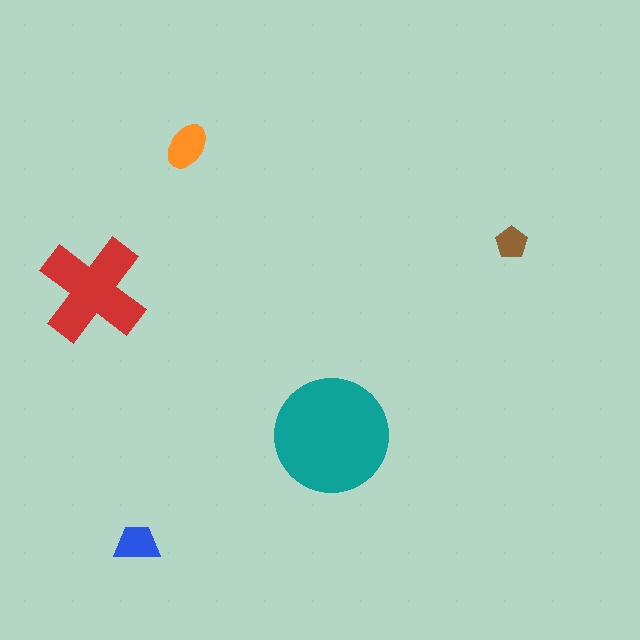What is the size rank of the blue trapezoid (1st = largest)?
4th.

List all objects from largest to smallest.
The teal circle, the red cross, the orange ellipse, the blue trapezoid, the brown pentagon.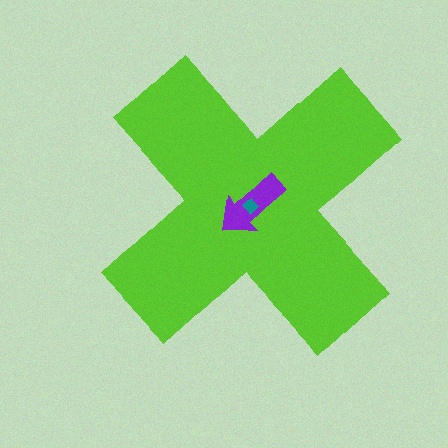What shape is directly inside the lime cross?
The purple arrow.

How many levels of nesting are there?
3.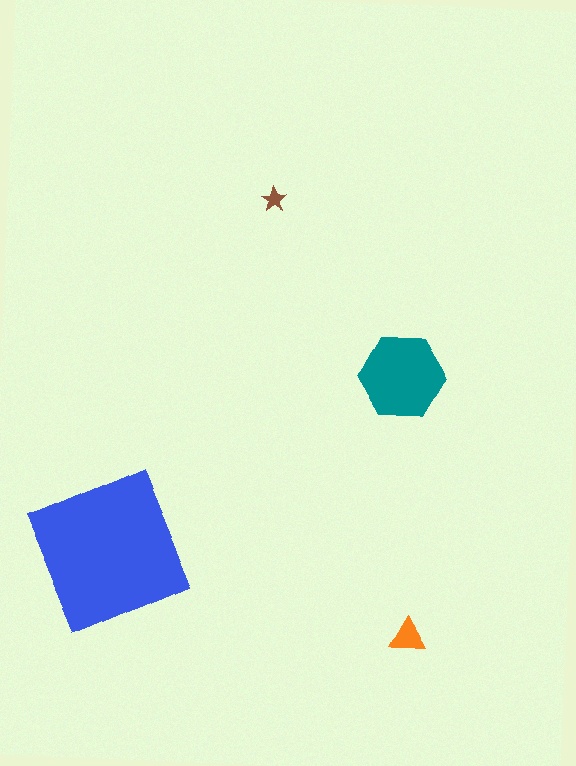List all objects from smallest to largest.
The brown star, the orange triangle, the teal hexagon, the blue square.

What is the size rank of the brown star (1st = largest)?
4th.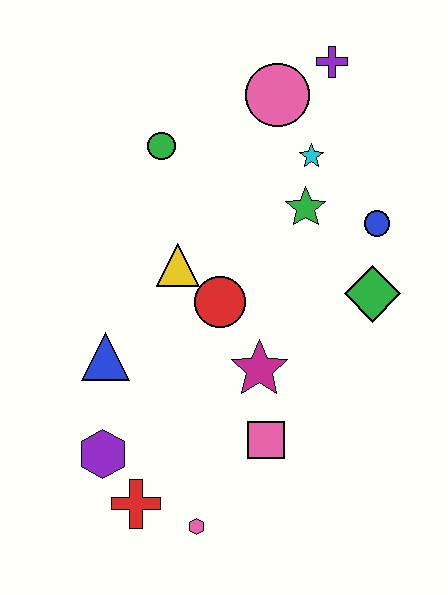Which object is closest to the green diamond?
The blue circle is closest to the green diamond.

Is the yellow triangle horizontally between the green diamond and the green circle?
Yes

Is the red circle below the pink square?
No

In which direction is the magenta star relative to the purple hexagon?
The magenta star is to the right of the purple hexagon.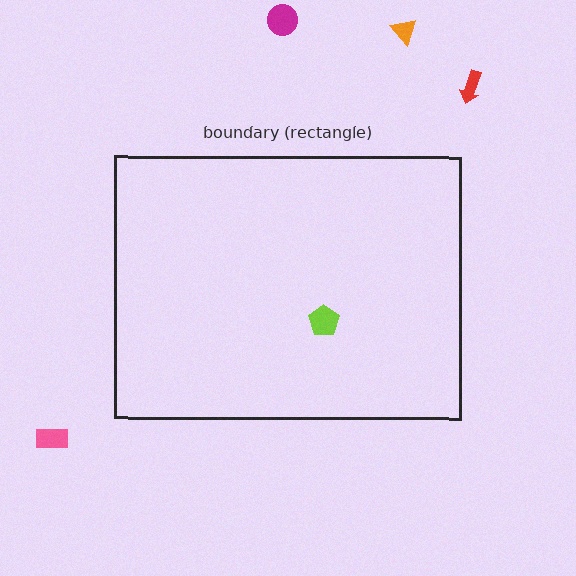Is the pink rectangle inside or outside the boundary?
Outside.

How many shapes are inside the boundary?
1 inside, 4 outside.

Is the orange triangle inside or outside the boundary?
Outside.